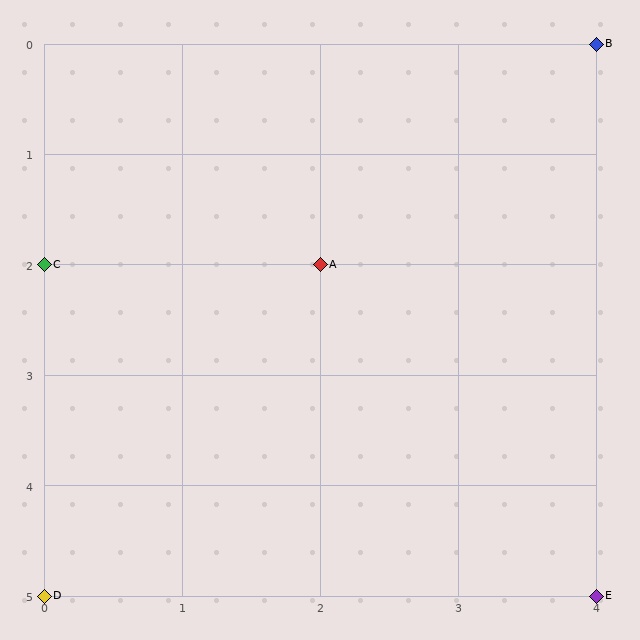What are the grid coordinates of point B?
Point B is at grid coordinates (4, 0).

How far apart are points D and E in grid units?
Points D and E are 4 columns apart.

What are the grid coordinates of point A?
Point A is at grid coordinates (2, 2).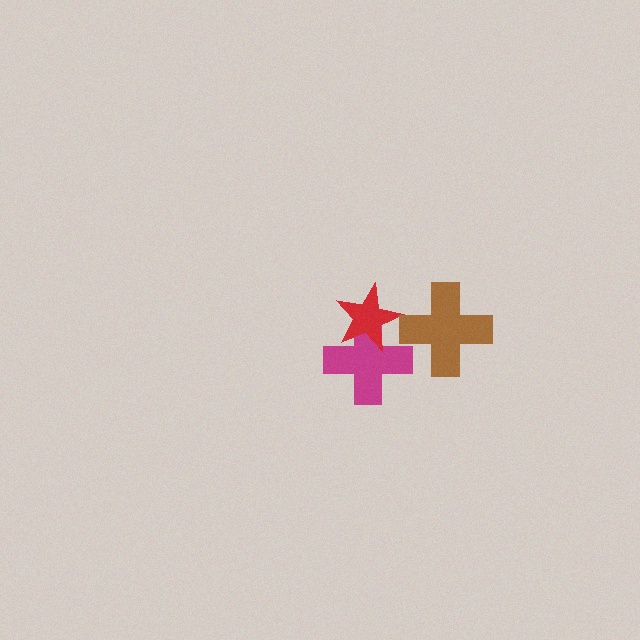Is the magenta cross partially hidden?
Yes, it is partially covered by another shape.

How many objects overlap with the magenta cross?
1 object overlaps with the magenta cross.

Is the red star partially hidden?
No, no other shape covers it.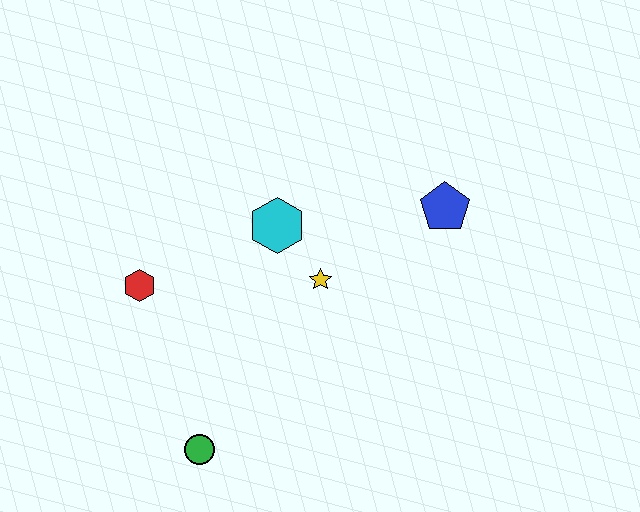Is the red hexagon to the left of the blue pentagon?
Yes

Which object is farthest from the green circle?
The blue pentagon is farthest from the green circle.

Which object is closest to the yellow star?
The cyan hexagon is closest to the yellow star.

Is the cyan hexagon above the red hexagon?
Yes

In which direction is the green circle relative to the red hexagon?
The green circle is below the red hexagon.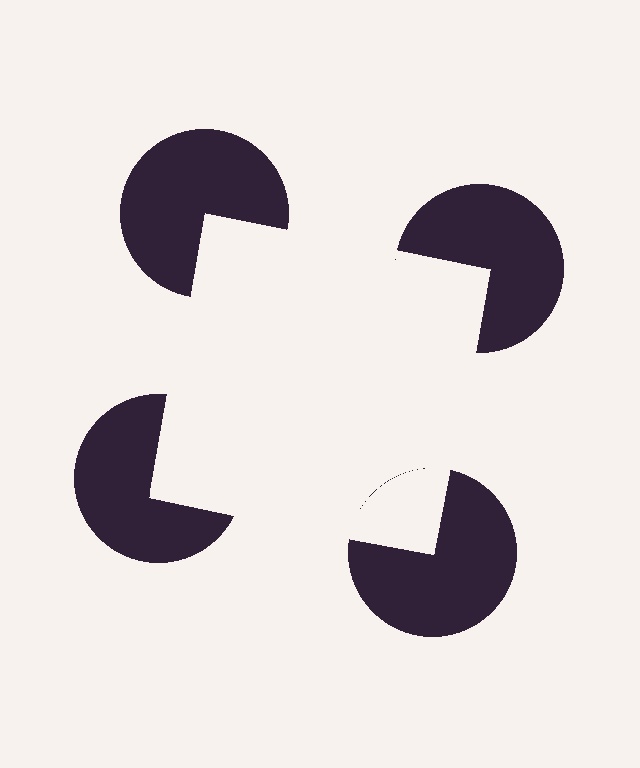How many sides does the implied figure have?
4 sides.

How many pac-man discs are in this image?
There are 4 — one at each vertex of the illusory square.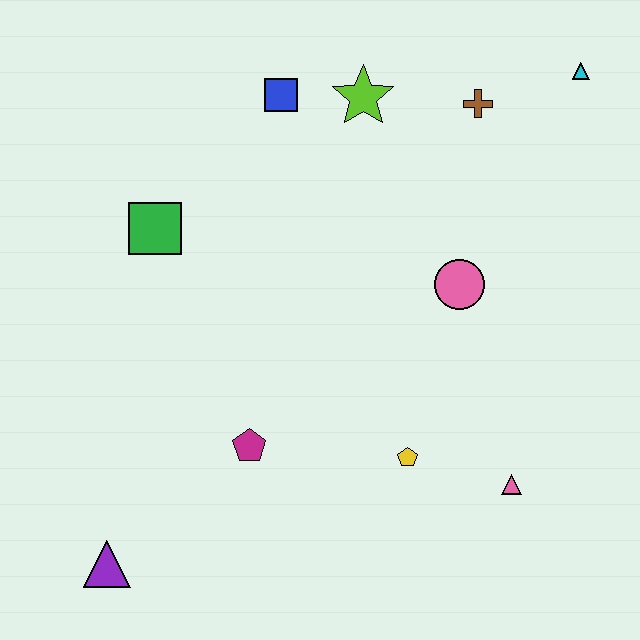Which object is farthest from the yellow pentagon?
The cyan triangle is farthest from the yellow pentagon.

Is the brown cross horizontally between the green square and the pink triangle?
Yes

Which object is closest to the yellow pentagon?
The pink triangle is closest to the yellow pentagon.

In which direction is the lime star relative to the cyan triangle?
The lime star is to the left of the cyan triangle.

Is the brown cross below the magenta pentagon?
No